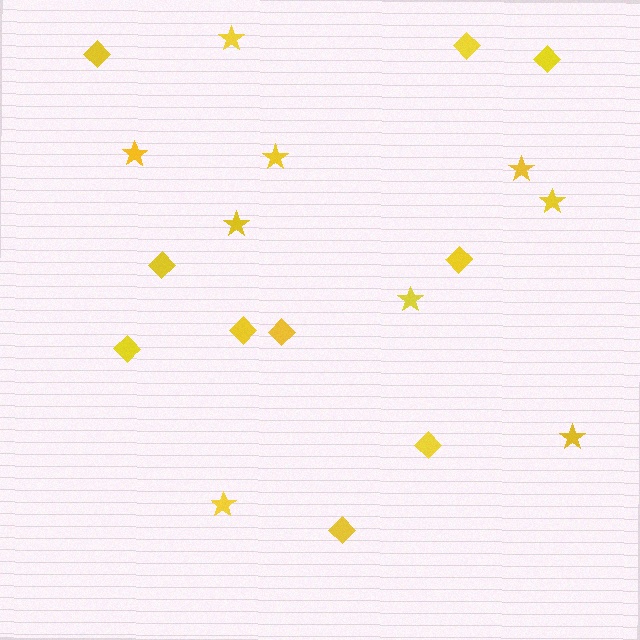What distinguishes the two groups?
There are 2 groups: one group of diamonds (10) and one group of stars (9).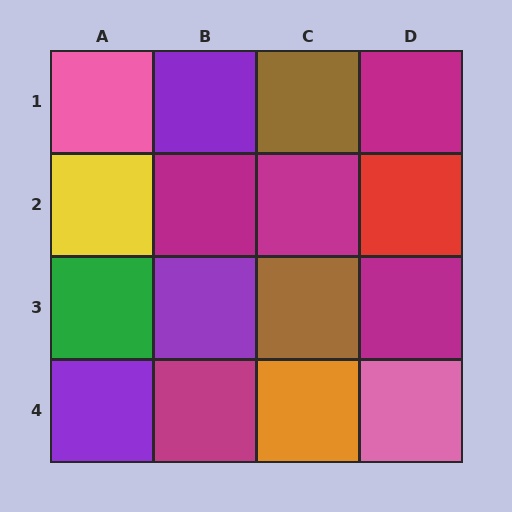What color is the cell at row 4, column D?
Pink.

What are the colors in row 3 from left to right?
Green, purple, brown, magenta.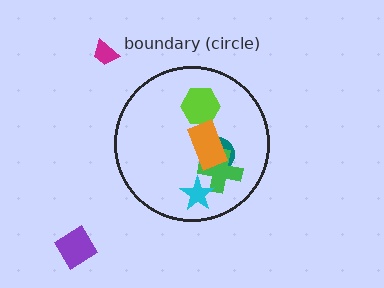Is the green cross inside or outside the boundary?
Inside.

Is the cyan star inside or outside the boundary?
Inside.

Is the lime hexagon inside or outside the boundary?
Inside.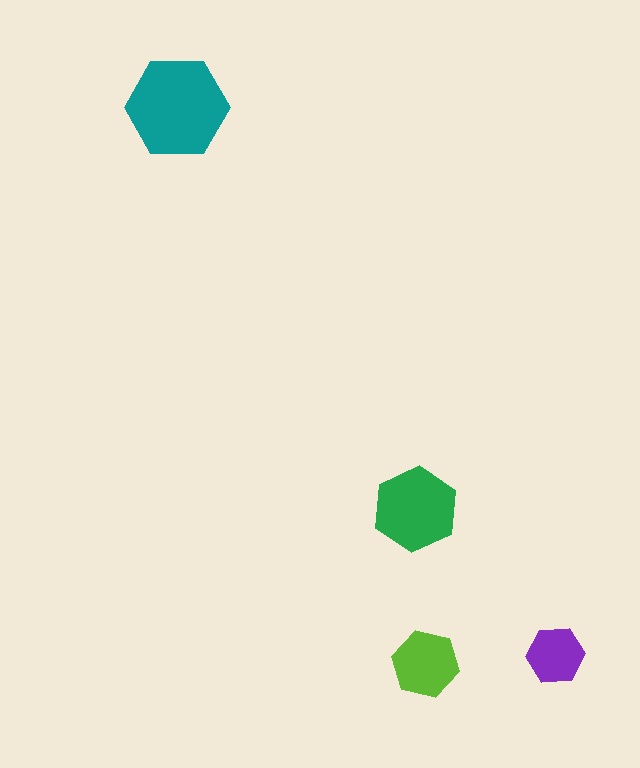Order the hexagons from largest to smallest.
the teal one, the green one, the lime one, the purple one.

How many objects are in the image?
There are 4 objects in the image.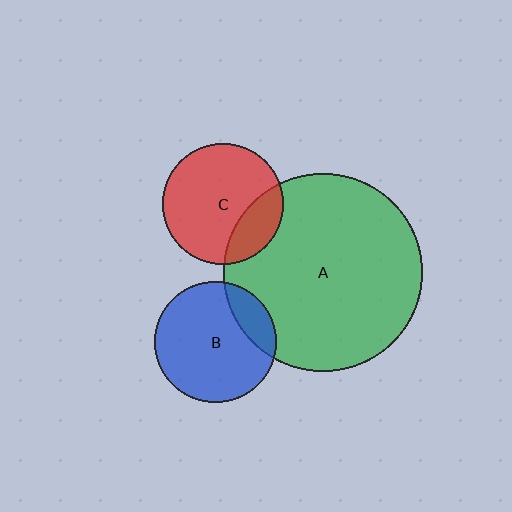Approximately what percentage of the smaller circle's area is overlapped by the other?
Approximately 15%.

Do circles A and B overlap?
Yes.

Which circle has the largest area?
Circle A (green).